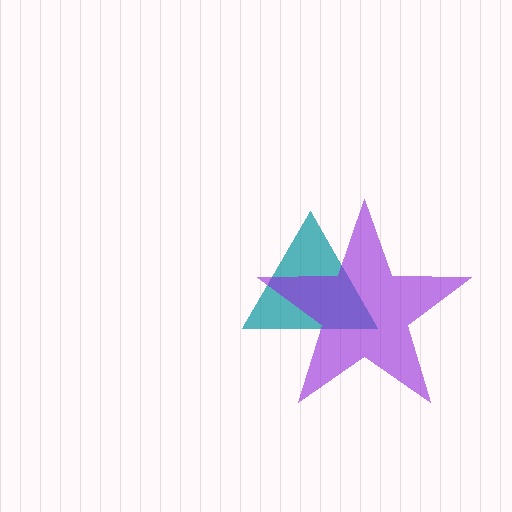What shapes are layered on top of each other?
The layered shapes are: a teal triangle, a purple star.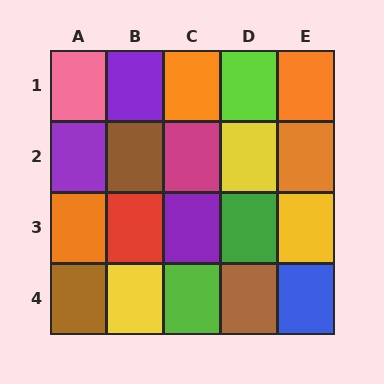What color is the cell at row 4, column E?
Blue.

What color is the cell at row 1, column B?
Purple.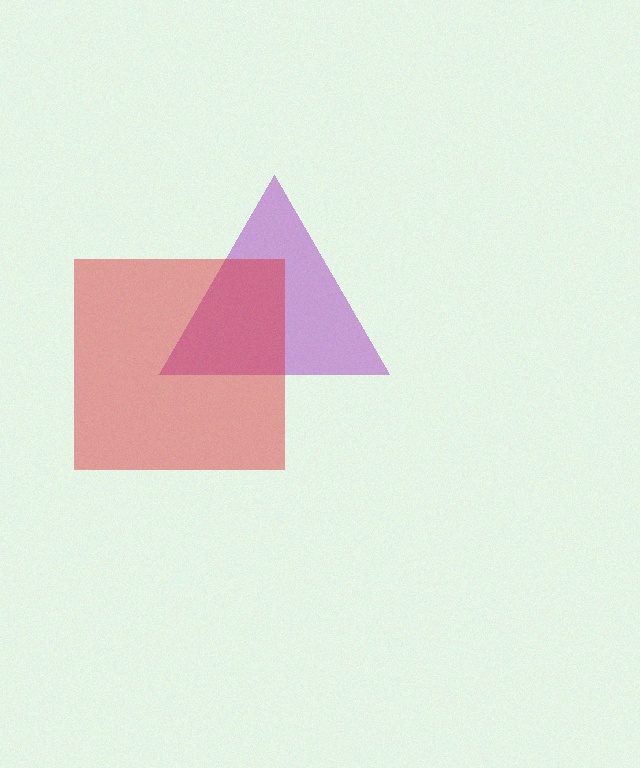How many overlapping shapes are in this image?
There are 2 overlapping shapes in the image.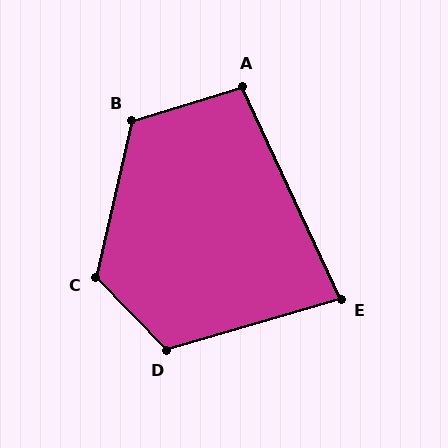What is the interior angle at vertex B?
Approximately 120 degrees (obtuse).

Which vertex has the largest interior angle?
C, at approximately 123 degrees.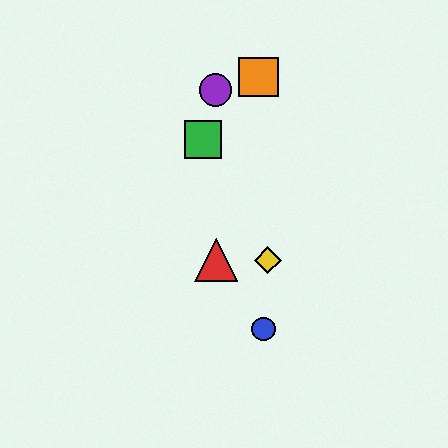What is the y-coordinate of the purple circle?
The purple circle is at y≈90.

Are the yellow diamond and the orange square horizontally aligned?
No, the yellow diamond is at y≈260 and the orange square is at y≈77.